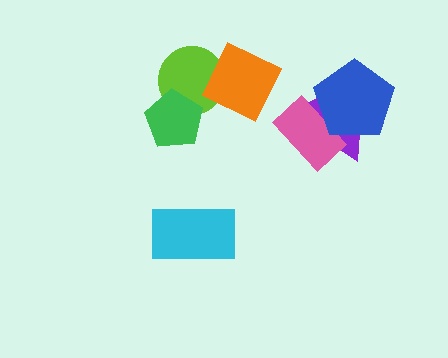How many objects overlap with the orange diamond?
1 object overlaps with the orange diamond.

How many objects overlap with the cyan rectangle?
0 objects overlap with the cyan rectangle.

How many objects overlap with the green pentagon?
1 object overlaps with the green pentagon.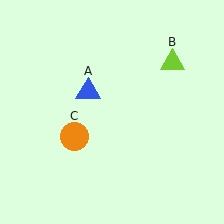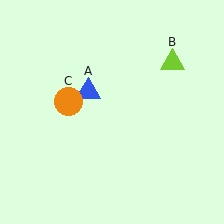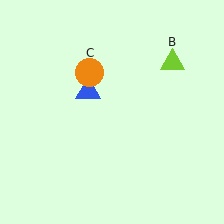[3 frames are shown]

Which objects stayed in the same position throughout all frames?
Blue triangle (object A) and lime triangle (object B) remained stationary.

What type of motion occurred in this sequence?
The orange circle (object C) rotated clockwise around the center of the scene.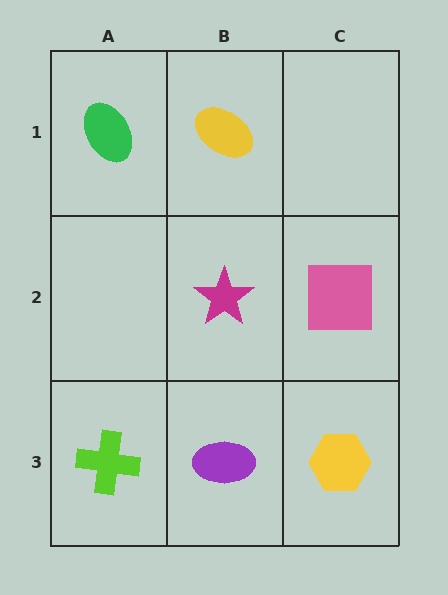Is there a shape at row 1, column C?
No, that cell is empty.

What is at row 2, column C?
A pink square.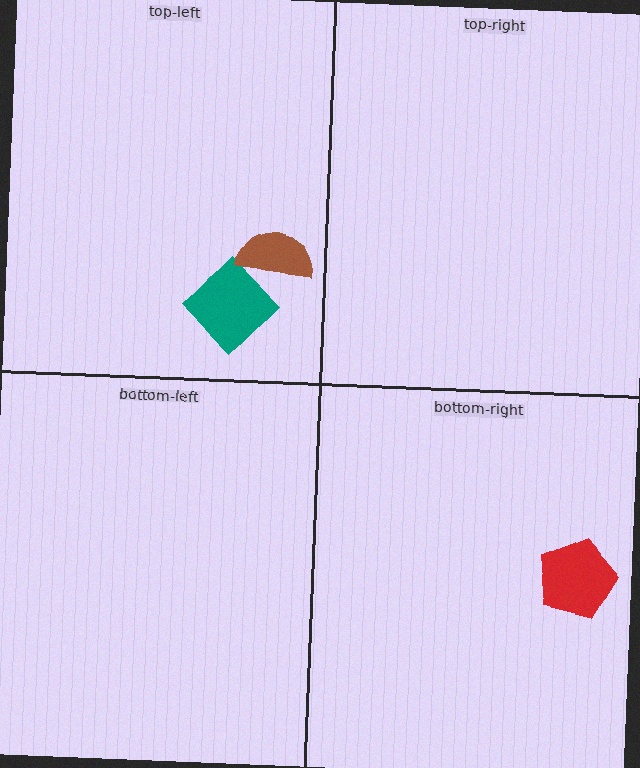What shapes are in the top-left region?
The teal diamond, the brown semicircle.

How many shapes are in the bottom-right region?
1.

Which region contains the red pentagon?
The bottom-right region.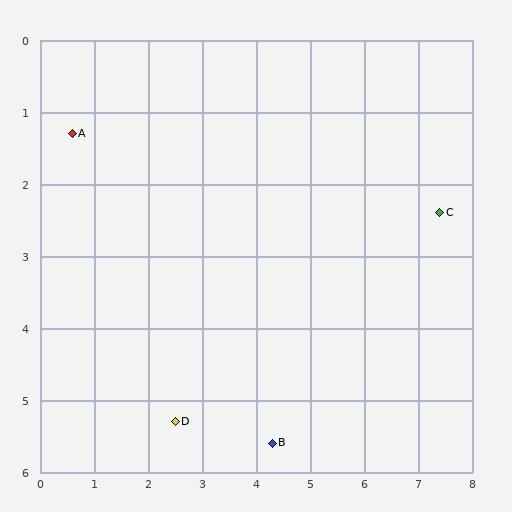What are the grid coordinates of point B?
Point B is at approximately (4.3, 5.6).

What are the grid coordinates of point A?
Point A is at approximately (0.6, 1.3).